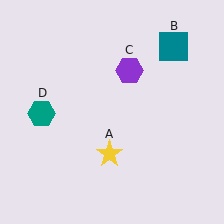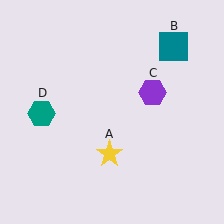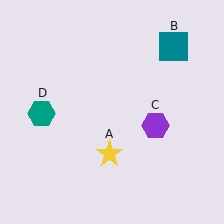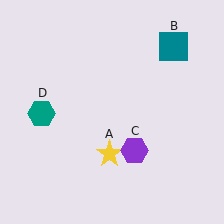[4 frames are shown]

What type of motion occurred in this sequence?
The purple hexagon (object C) rotated clockwise around the center of the scene.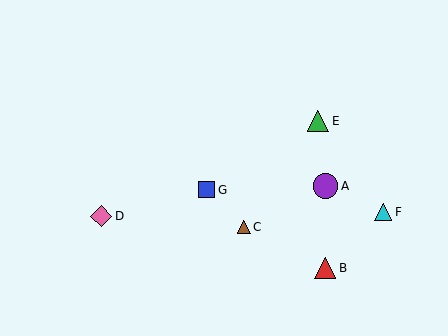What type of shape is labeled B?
Shape B is a red triangle.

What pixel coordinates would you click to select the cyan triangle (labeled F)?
Click at (383, 212) to select the cyan triangle F.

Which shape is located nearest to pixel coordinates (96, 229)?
The pink diamond (labeled D) at (101, 216) is nearest to that location.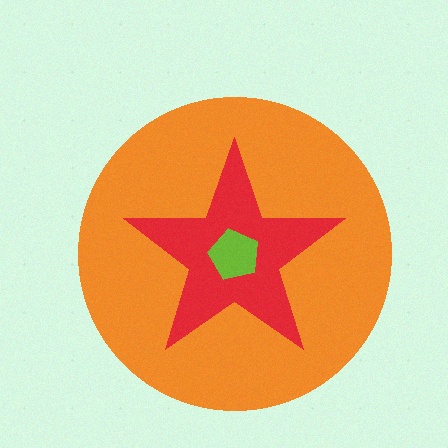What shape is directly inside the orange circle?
The red star.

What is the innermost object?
The lime pentagon.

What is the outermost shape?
The orange circle.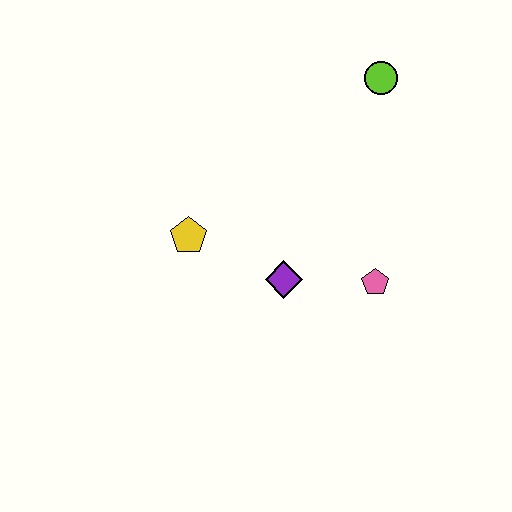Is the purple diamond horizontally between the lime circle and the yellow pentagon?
Yes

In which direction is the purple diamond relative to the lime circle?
The purple diamond is below the lime circle.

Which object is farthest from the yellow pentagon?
The lime circle is farthest from the yellow pentagon.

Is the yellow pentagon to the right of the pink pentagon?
No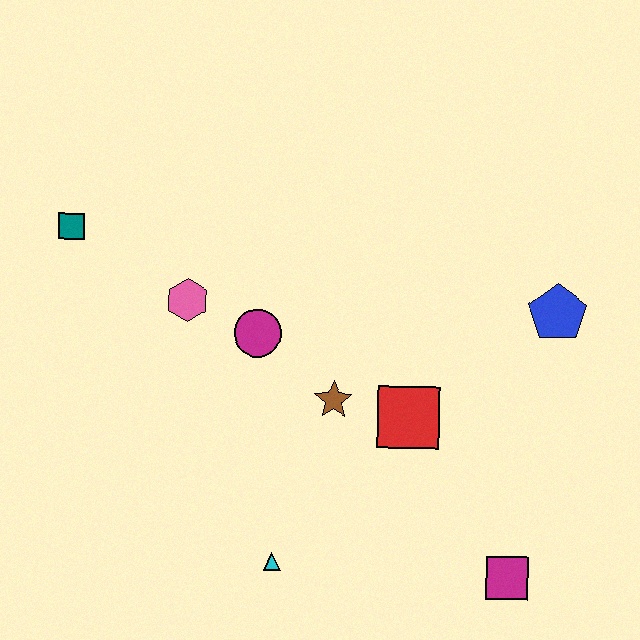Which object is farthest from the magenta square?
The teal square is farthest from the magenta square.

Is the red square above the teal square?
No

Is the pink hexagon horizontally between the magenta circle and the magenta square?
No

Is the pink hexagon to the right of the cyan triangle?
No